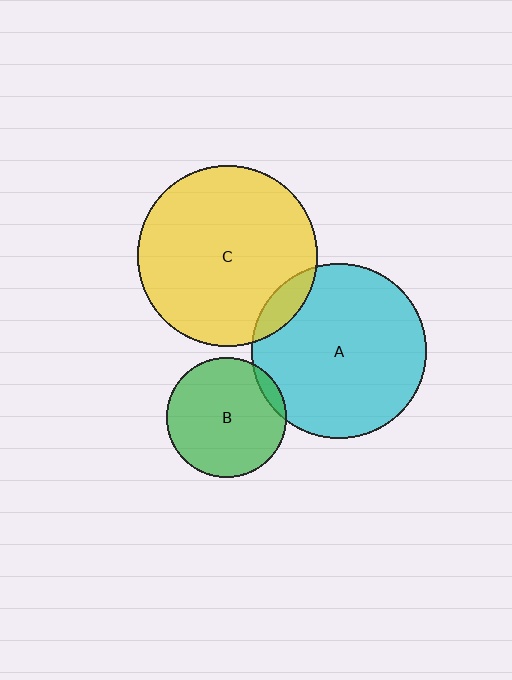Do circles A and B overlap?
Yes.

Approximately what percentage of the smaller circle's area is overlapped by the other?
Approximately 5%.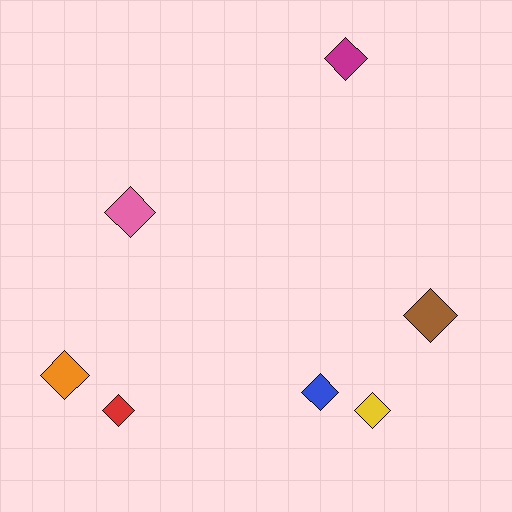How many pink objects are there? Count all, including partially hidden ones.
There is 1 pink object.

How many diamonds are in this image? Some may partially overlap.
There are 7 diamonds.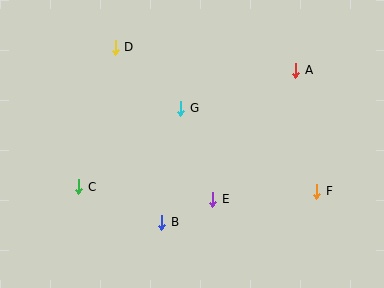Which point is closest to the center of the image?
Point G at (181, 108) is closest to the center.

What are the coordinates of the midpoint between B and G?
The midpoint between B and G is at (171, 165).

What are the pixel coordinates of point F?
Point F is at (317, 191).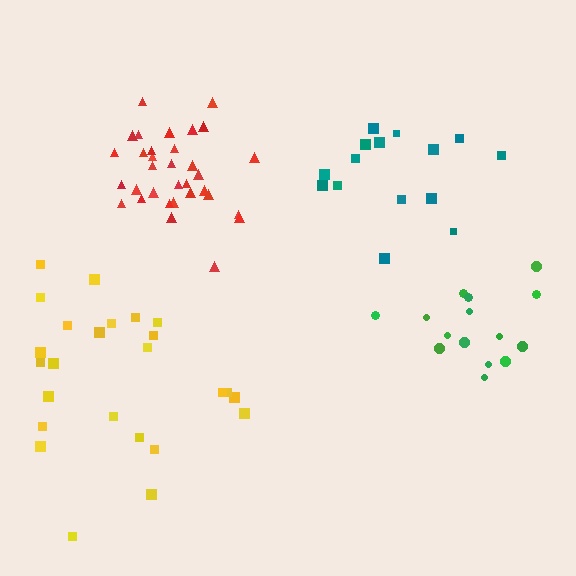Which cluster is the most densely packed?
Red.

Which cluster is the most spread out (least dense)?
Green.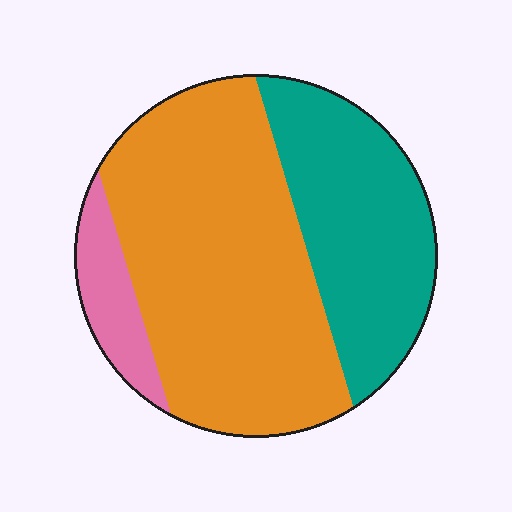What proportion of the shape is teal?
Teal takes up between a sixth and a third of the shape.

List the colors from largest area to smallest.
From largest to smallest: orange, teal, pink.